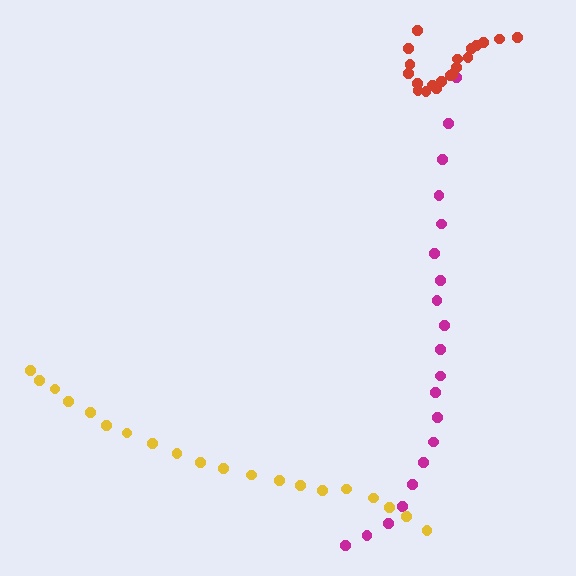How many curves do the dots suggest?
There are 3 distinct paths.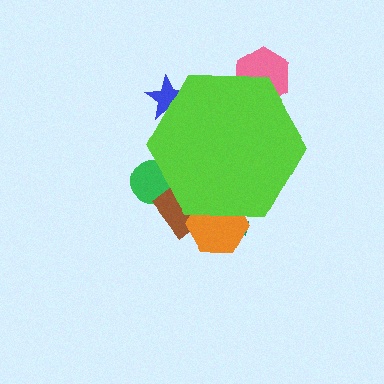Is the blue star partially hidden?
Yes, the blue star is partially hidden behind the lime hexagon.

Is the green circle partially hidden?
Yes, the green circle is partially hidden behind the lime hexagon.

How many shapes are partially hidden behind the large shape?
6 shapes are partially hidden.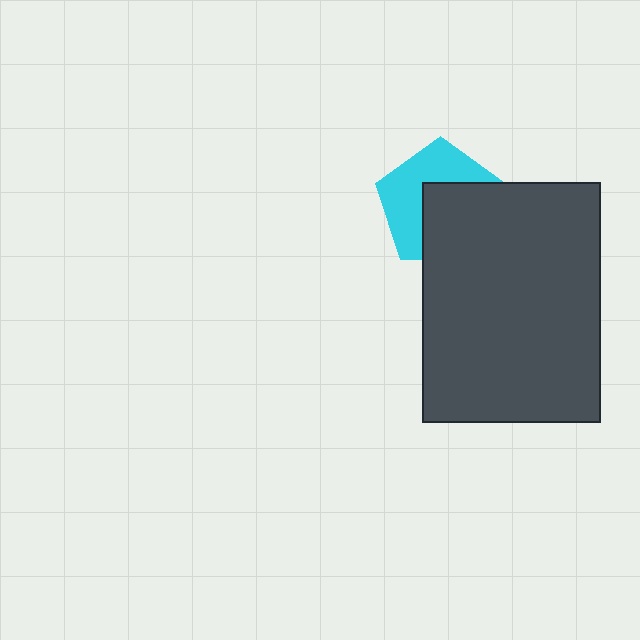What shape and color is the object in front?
The object in front is a dark gray rectangle.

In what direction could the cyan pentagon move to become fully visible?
The cyan pentagon could move toward the upper-left. That would shift it out from behind the dark gray rectangle entirely.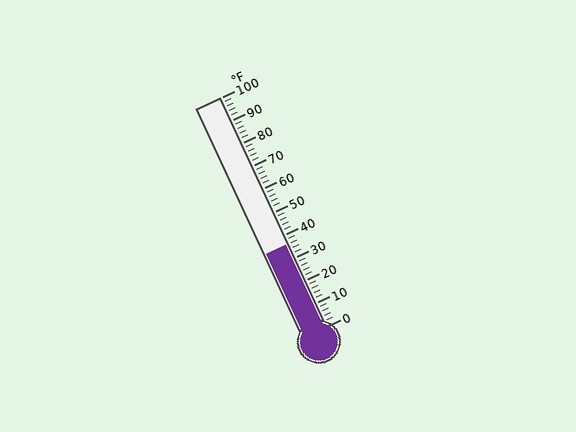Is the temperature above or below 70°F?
The temperature is below 70°F.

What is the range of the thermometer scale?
The thermometer scale ranges from 0°F to 100°F.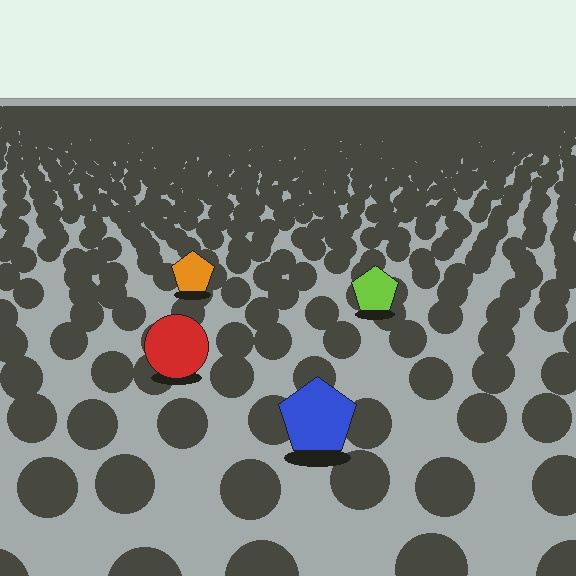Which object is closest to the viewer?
The blue pentagon is closest. The texture marks near it are larger and more spread out.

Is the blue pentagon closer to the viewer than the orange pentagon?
Yes. The blue pentagon is closer — you can tell from the texture gradient: the ground texture is coarser near it.